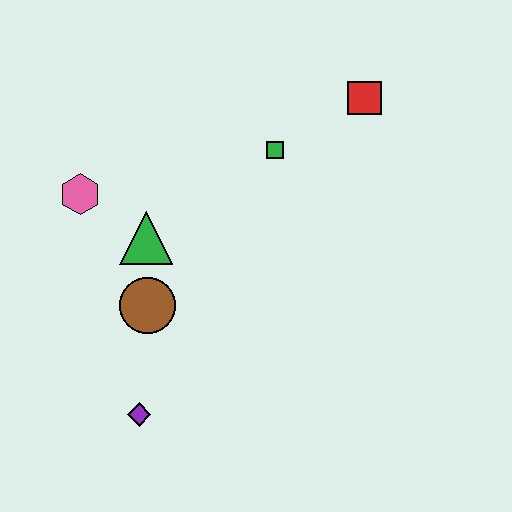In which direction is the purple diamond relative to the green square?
The purple diamond is below the green square.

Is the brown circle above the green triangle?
No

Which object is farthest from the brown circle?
The red square is farthest from the brown circle.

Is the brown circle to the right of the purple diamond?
Yes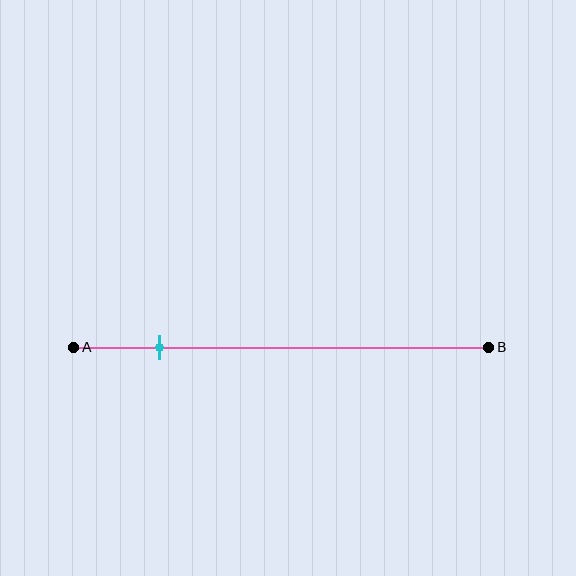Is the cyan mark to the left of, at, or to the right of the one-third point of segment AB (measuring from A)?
The cyan mark is to the left of the one-third point of segment AB.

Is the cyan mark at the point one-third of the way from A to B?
No, the mark is at about 20% from A, not at the 33% one-third point.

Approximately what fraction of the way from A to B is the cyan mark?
The cyan mark is approximately 20% of the way from A to B.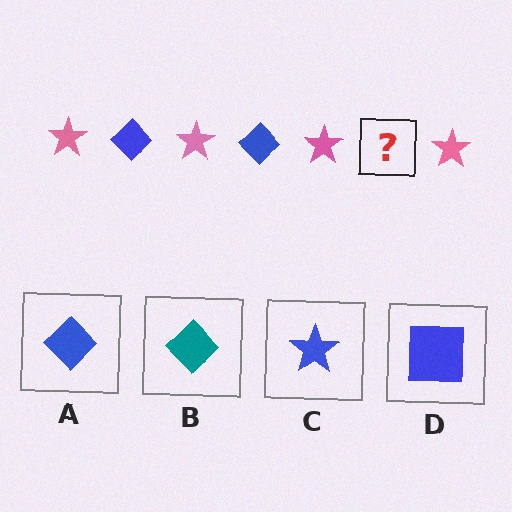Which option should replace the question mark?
Option A.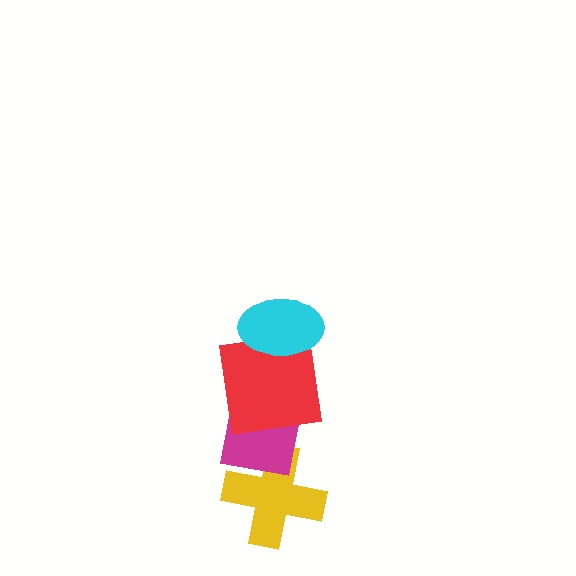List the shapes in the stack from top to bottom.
From top to bottom: the cyan ellipse, the red square, the magenta square, the yellow cross.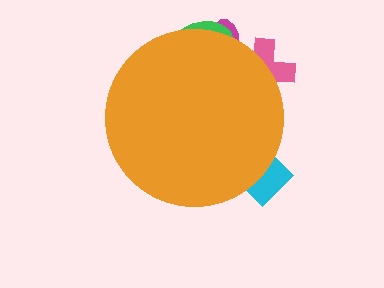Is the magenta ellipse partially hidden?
Yes, the magenta ellipse is partially hidden behind the orange circle.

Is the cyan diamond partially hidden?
Yes, the cyan diamond is partially hidden behind the orange circle.